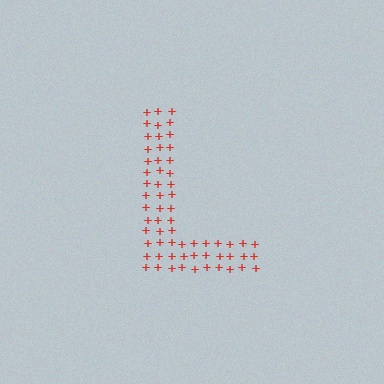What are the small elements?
The small elements are plus signs.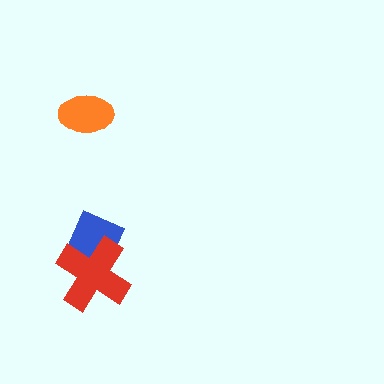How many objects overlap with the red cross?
1 object overlaps with the red cross.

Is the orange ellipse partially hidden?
No, no other shape covers it.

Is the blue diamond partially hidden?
Yes, it is partially covered by another shape.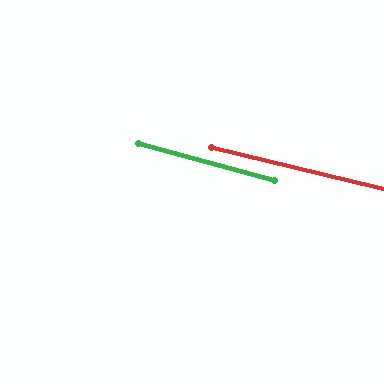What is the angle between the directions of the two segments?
Approximately 2 degrees.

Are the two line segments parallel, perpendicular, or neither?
Parallel — their directions differ by only 1.6°.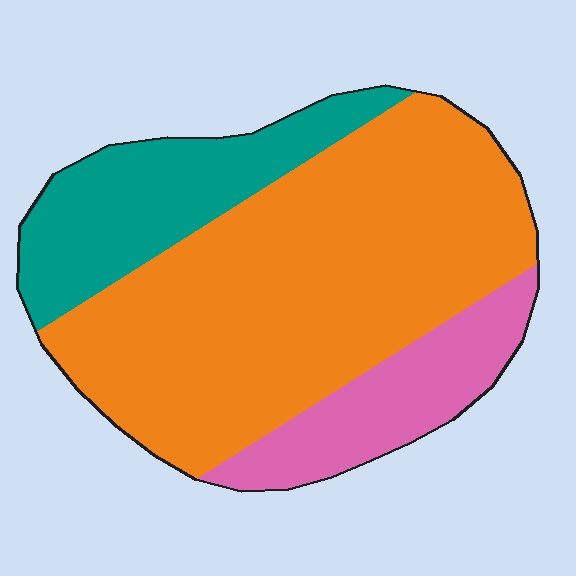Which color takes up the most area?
Orange, at roughly 60%.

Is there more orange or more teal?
Orange.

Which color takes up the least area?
Pink, at roughly 15%.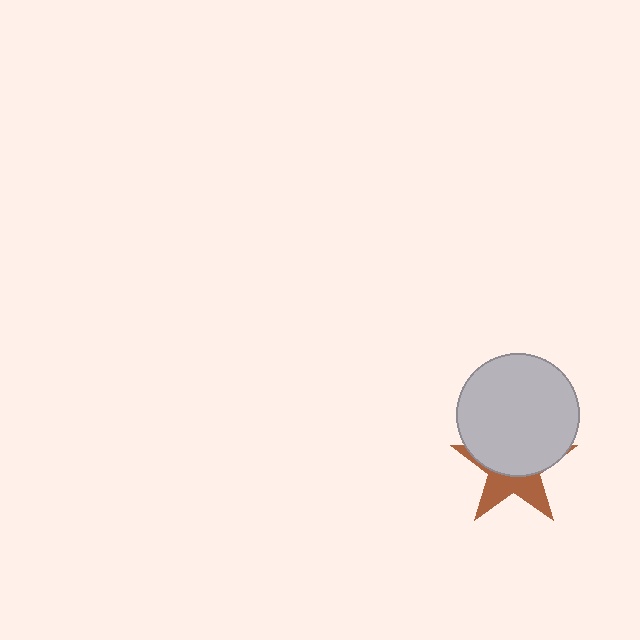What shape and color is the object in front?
The object in front is a light gray circle.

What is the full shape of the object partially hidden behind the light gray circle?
The partially hidden object is a brown star.